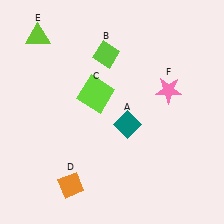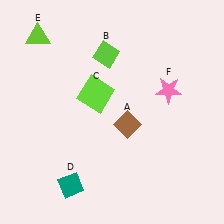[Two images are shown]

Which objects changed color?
A changed from teal to brown. D changed from orange to teal.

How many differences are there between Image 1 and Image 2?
There are 2 differences between the two images.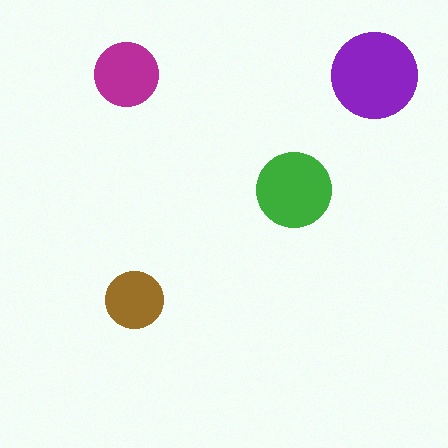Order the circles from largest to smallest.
the purple one, the green one, the magenta one, the brown one.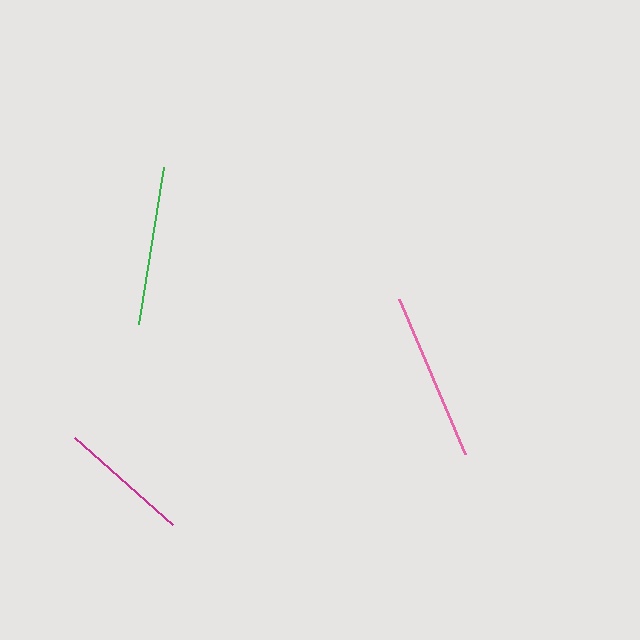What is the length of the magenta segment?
The magenta segment is approximately 131 pixels long.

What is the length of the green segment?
The green segment is approximately 159 pixels long.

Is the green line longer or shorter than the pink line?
The pink line is longer than the green line.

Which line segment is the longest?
The pink line is the longest at approximately 169 pixels.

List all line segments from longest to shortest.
From longest to shortest: pink, green, magenta.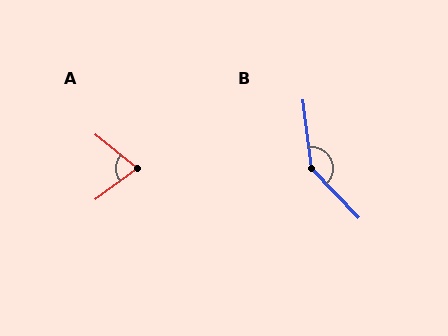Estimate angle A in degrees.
Approximately 75 degrees.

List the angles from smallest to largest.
A (75°), B (143°).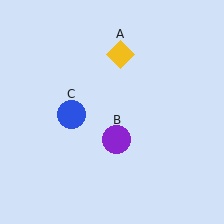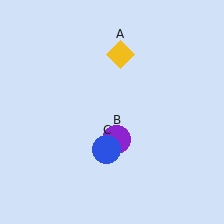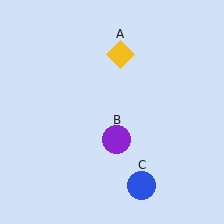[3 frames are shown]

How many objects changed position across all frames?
1 object changed position: blue circle (object C).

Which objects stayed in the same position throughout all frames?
Yellow diamond (object A) and purple circle (object B) remained stationary.